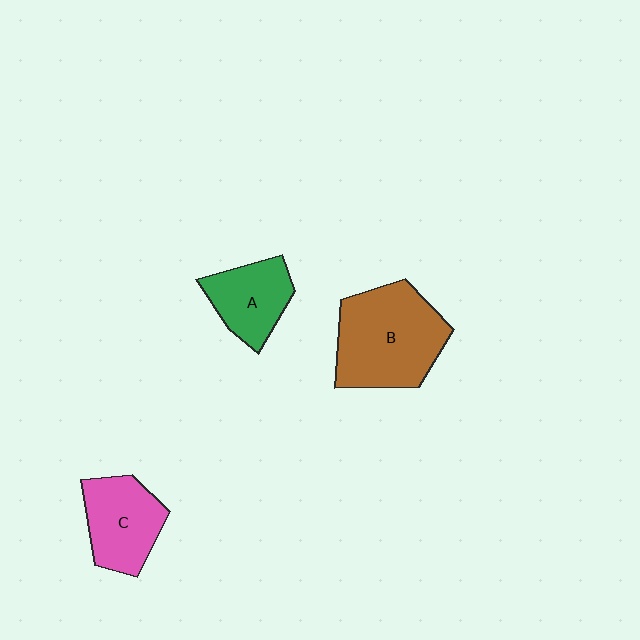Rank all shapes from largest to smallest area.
From largest to smallest: B (brown), C (pink), A (green).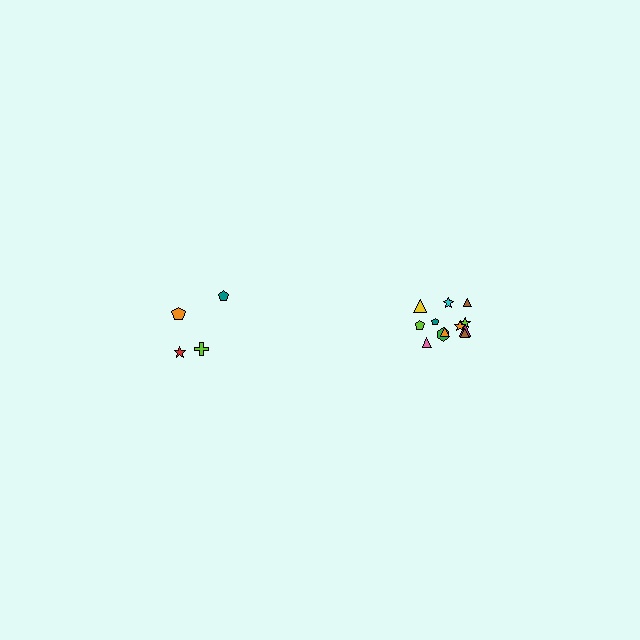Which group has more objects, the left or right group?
The right group.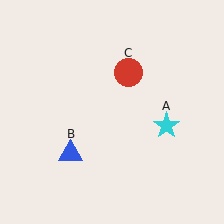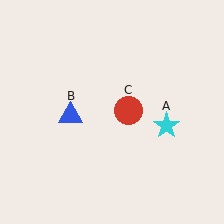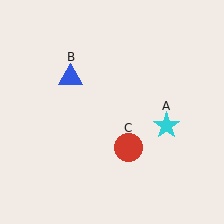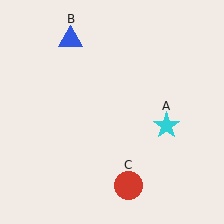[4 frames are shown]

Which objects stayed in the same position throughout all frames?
Cyan star (object A) remained stationary.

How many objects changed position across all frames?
2 objects changed position: blue triangle (object B), red circle (object C).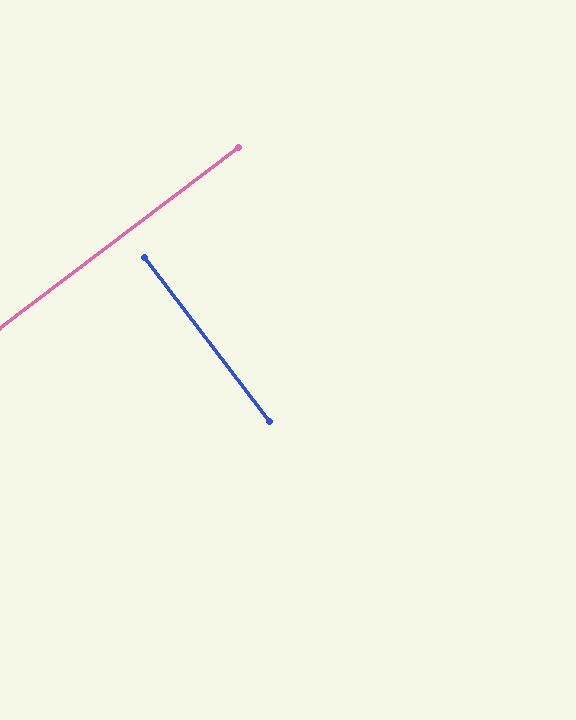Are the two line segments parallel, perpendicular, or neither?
Perpendicular — they meet at approximately 90°.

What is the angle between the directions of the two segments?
Approximately 90 degrees.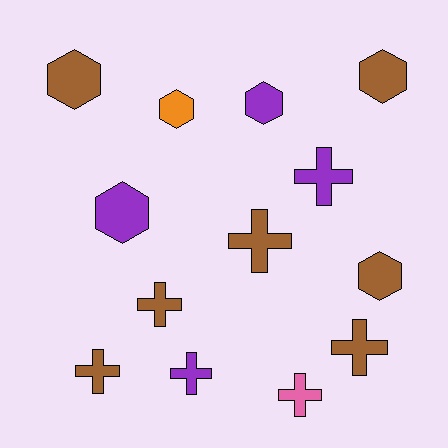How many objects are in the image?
There are 13 objects.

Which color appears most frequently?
Brown, with 7 objects.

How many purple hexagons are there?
There are 2 purple hexagons.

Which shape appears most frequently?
Cross, with 7 objects.